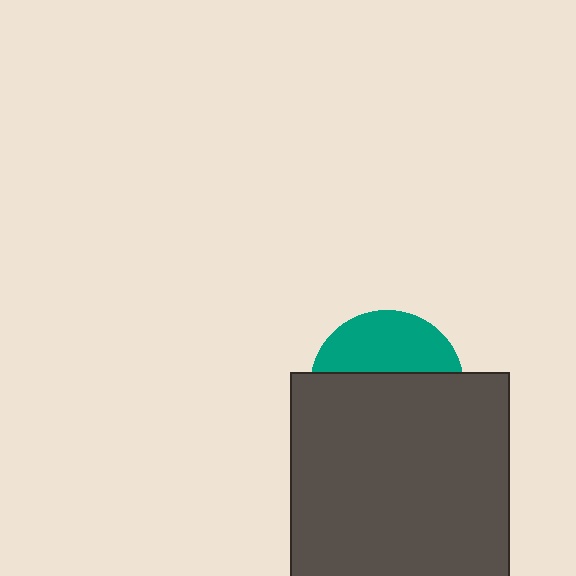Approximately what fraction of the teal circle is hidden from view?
Roughly 62% of the teal circle is hidden behind the dark gray square.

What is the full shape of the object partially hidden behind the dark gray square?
The partially hidden object is a teal circle.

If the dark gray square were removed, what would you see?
You would see the complete teal circle.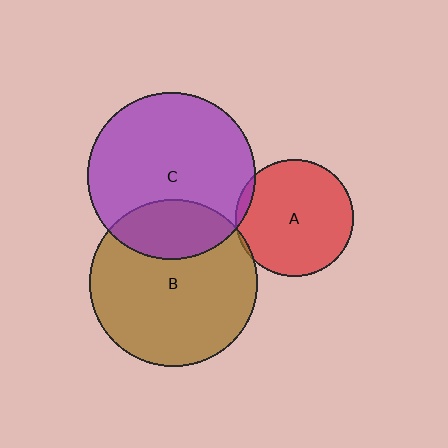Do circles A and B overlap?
Yes.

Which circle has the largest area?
Circle B (brown).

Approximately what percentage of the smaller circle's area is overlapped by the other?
Approximately 5%.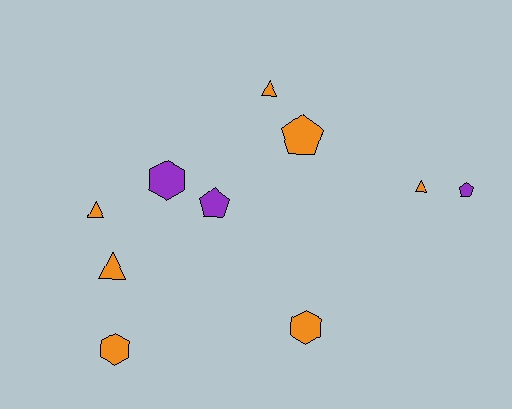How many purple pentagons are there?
There are 2 purple pentagons.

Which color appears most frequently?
Orange, with 7 objects.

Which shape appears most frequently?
Triangle, with 4 objects.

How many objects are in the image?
There are 10 objects.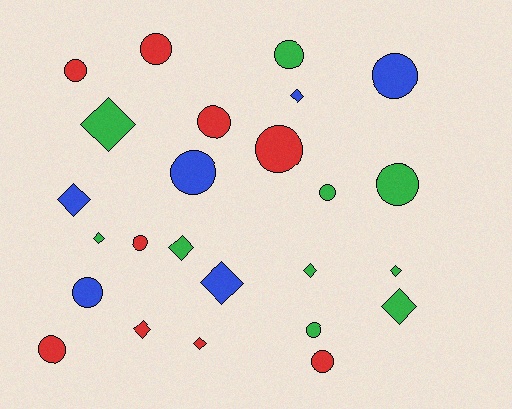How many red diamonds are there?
There are 2 red diamonds.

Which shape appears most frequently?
Circle, with 14 objects.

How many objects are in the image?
There are 25 objects.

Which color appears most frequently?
Green, with 10 objects.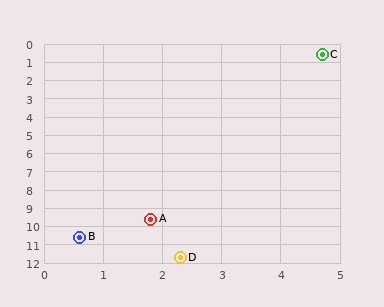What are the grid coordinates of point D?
Point D is at approximately (2.3, 11.7).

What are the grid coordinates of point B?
Point B is at approximately (0.6, 10.6).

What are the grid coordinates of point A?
Point A is at approximately (1.8, 9.6).